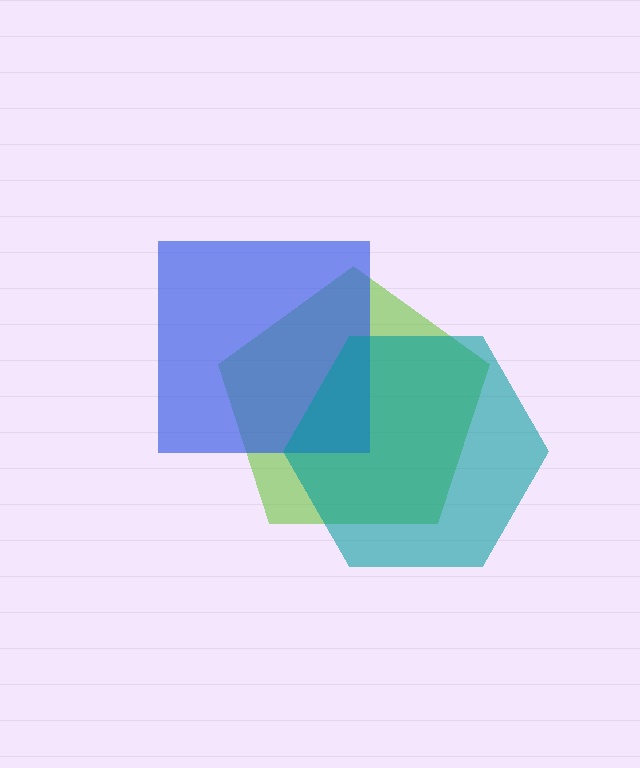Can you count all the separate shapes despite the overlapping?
Yes, there are 3 separate shapes.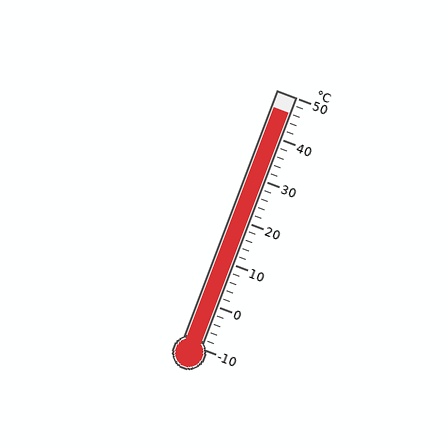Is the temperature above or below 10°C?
The temperature is above 10°C.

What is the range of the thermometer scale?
The thermometer scale ranges from -10°C to 50°C.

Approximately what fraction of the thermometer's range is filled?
The thermometer is filled to approximately 95% of its range.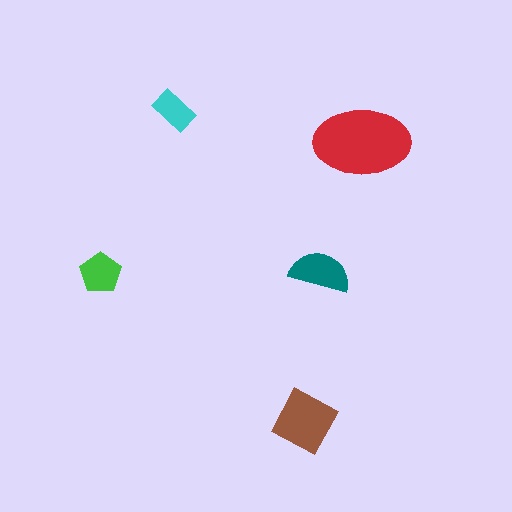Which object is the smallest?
The cyan rectangle.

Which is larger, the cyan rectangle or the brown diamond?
The brown diamond.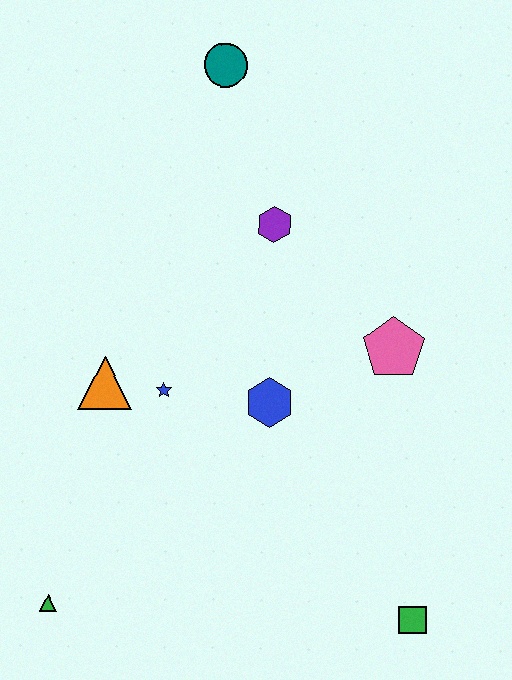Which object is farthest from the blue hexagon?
The teal circle is farthest from the blue hexagon.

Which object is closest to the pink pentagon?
The blue hexagon is closest to the pink pentagon.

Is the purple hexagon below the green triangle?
No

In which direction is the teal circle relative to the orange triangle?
The teal circle is above the orange triangle.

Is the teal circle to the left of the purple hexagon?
Yes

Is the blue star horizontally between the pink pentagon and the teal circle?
No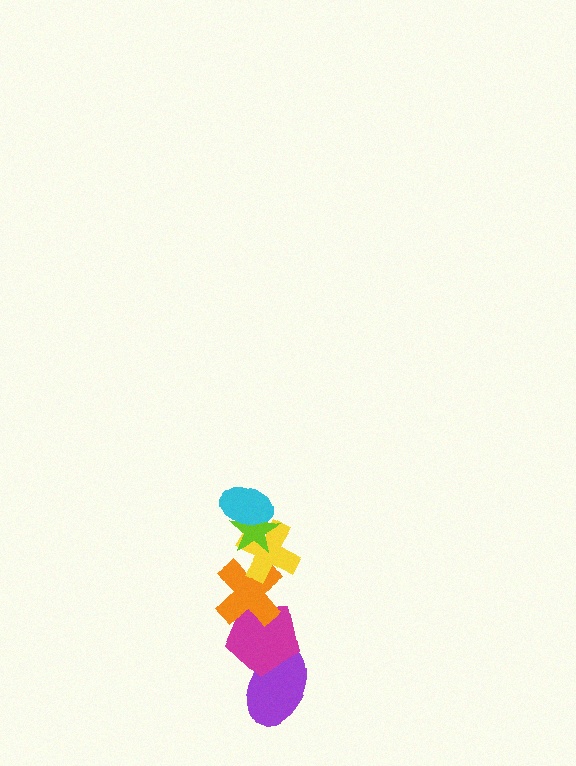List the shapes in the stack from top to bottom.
From top to bottom: the cyan ellipse, the lime star, the yellow cross, the orange cross, the magenta pentagon, the purple ellipse.